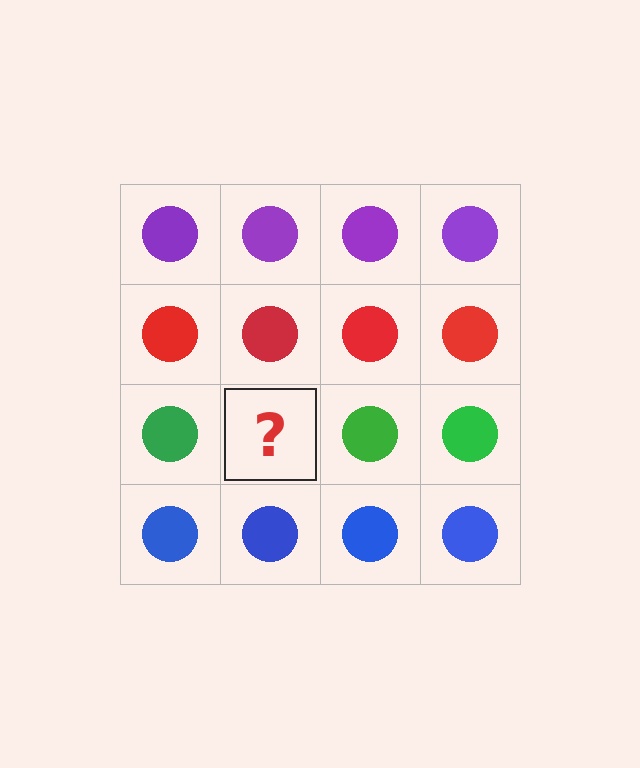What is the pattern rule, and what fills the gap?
The rule is that each row has a consistent color. The gap should be filled with a green circle.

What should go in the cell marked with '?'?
The missing cell should contain a green circle.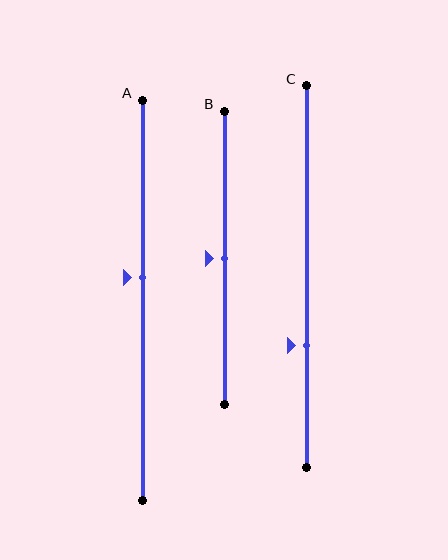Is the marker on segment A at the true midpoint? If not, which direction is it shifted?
No, the marker on segment A is shifted upward by about 6% of the segment length.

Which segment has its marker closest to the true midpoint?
Segment B has its marker closest to the true midpoint.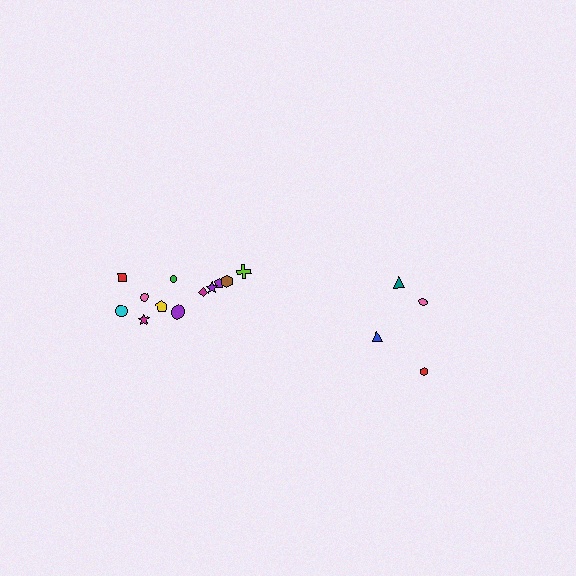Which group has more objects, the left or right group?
The left group.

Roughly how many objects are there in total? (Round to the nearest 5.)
Roughly 15 objects in total.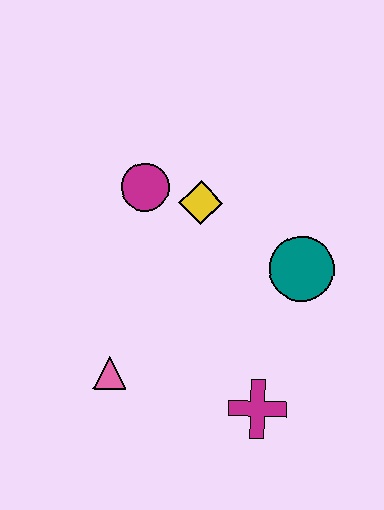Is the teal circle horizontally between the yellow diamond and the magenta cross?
No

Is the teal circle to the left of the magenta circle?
No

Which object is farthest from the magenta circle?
The magenta cross is farthest from the magenta circle.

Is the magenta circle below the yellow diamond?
No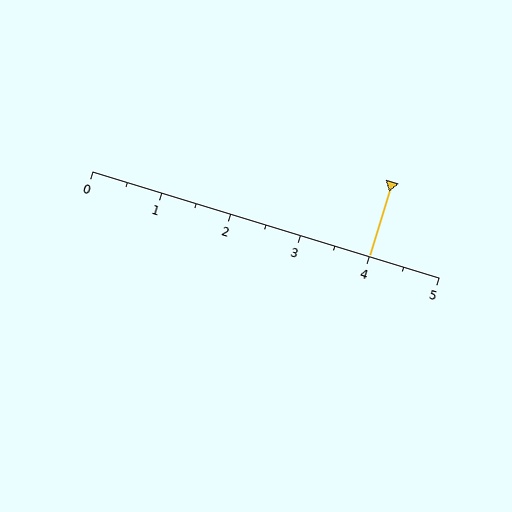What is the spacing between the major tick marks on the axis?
The major ticks are spaced 1 apart.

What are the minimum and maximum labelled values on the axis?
The axis runs from 0 to 5.